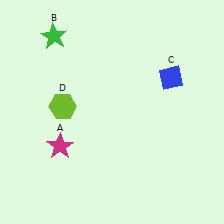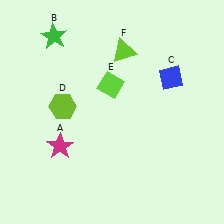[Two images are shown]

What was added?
A lime diamond (E), a lime triangle (F) were added in Image 2.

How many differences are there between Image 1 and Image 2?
There are 2 differences between the two images.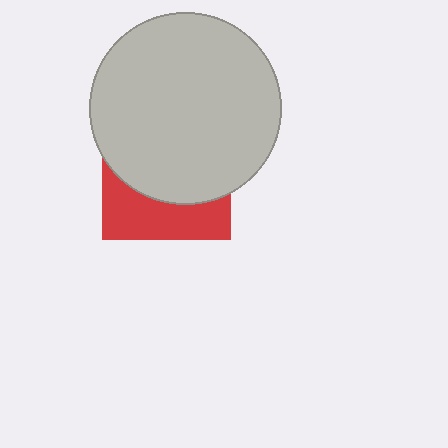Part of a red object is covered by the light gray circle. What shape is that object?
It is a square.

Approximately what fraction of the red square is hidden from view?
Roughly 65% of the red square is hidden behind the light gray circle.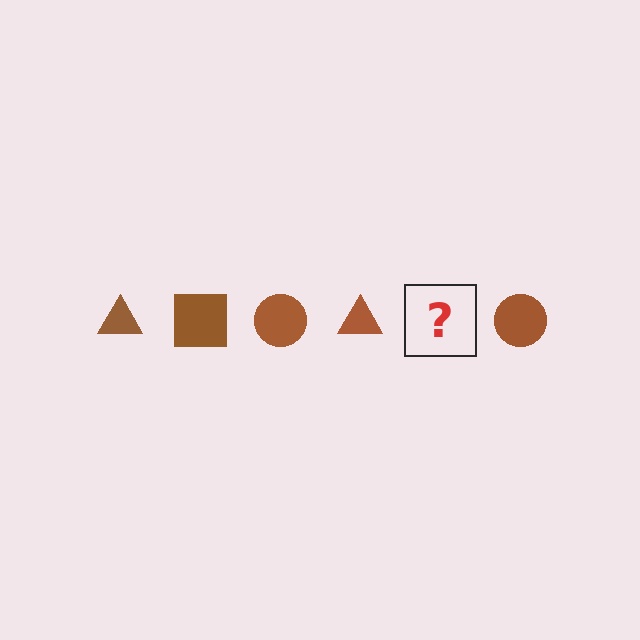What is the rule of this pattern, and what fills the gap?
The rule is that the pattern cycles through triangle, square, circle shapes in brown. The gap should be filled with a brown square.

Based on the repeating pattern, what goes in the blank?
The blank should be a brown square.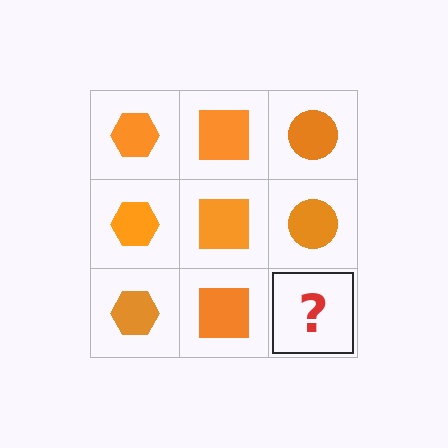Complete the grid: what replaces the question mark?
The question mark should be replaced with an orange circle.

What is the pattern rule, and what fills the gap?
The rule is that each column has a consistent shape. The gap should be filled with an orange circle.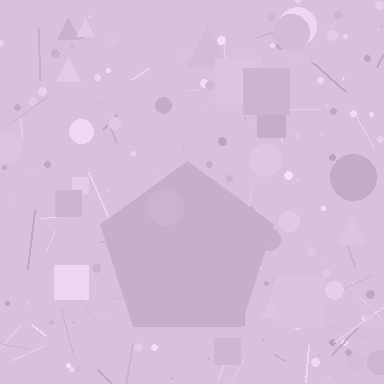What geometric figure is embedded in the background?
A pentagon is embedded in the background.